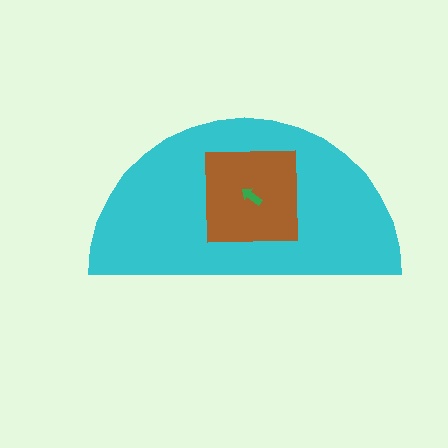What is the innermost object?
The green arrow.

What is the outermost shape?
The cyan semicircle.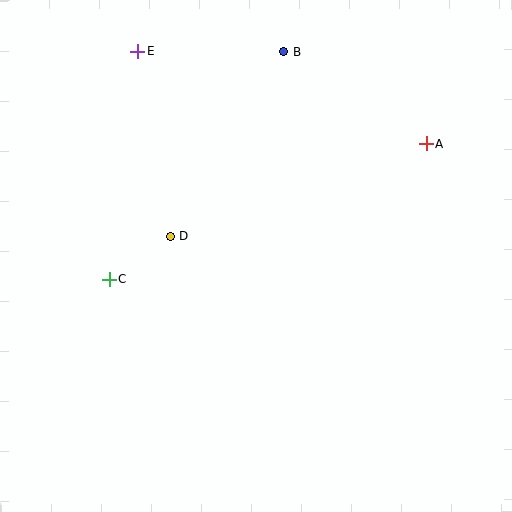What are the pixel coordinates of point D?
Point D is at (170, 237).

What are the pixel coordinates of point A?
Point A is at (426, 144).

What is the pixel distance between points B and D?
The distance between B and D is 217 pixels.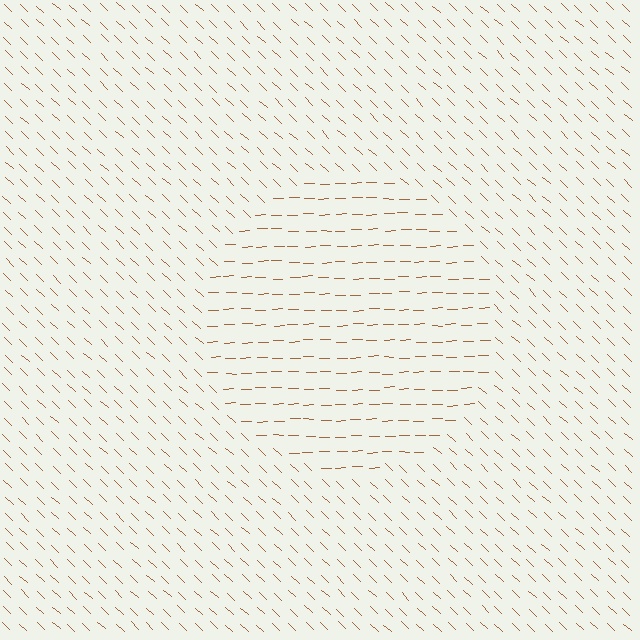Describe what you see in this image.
The image is filled with small brown line segments. A circle region in the image has lines oriented differently from the surrounding lines, creating a visible texture boundary.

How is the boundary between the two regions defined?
The boundary is defined purely by a change in line orientation (approximately 45 degrees difference). All lines are the same color and thickness.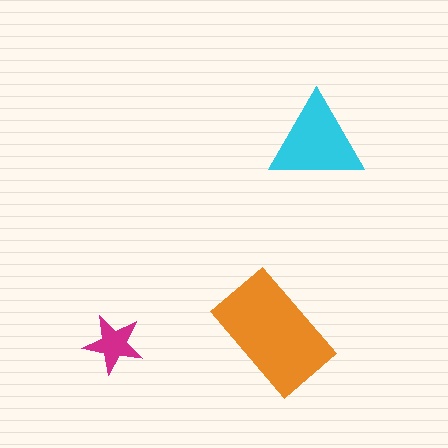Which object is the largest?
The orange rectangle.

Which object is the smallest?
The magenta star.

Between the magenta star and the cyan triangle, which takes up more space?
The cyan triangle.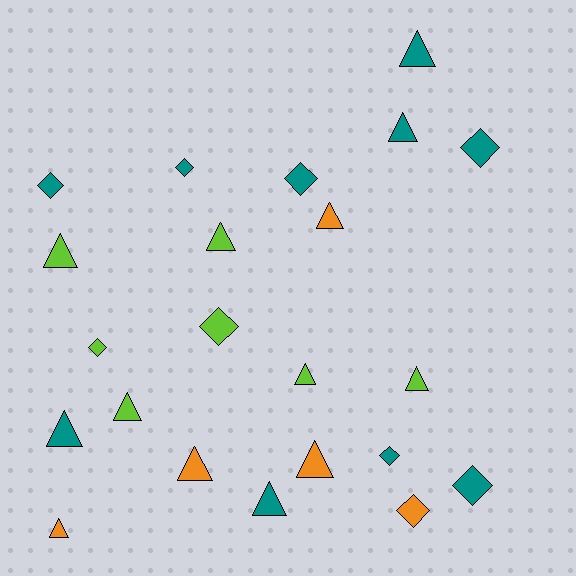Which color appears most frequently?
Teal, with 10 objects.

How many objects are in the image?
There are 22 objects.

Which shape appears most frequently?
Triangle, with 13 objects.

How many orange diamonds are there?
There is 1 orange diamond.